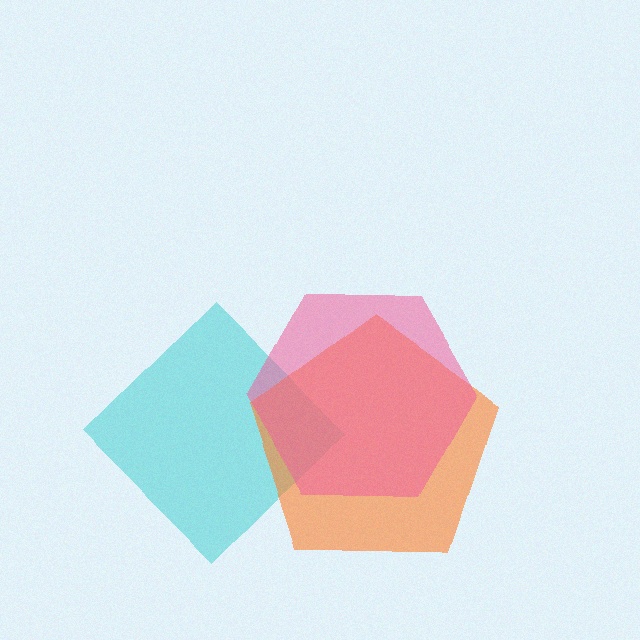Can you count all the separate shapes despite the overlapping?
Yes, there are 3 separate shapes.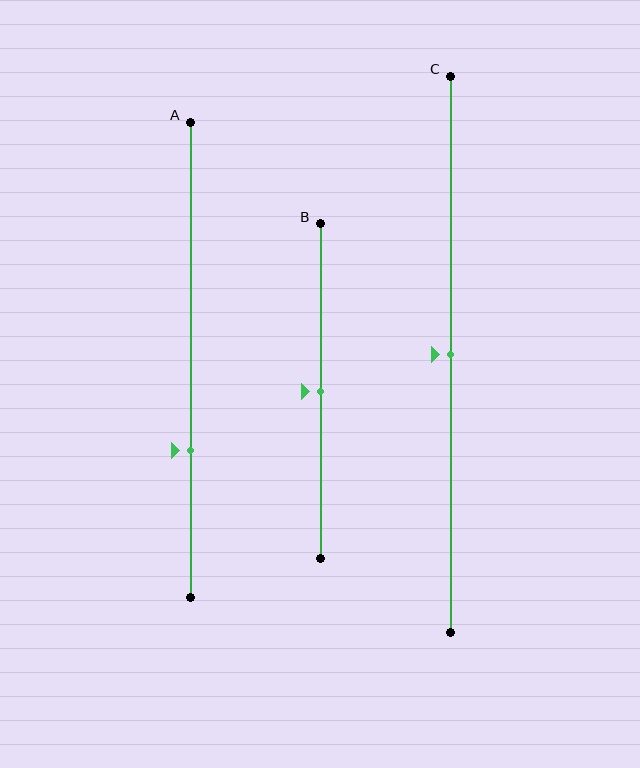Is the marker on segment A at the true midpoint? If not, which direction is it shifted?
No, the marker on segment A is shifted downward by about 19% of the segment length.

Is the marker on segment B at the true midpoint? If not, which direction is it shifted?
Yes, the marker on segment B is at the true midpoint.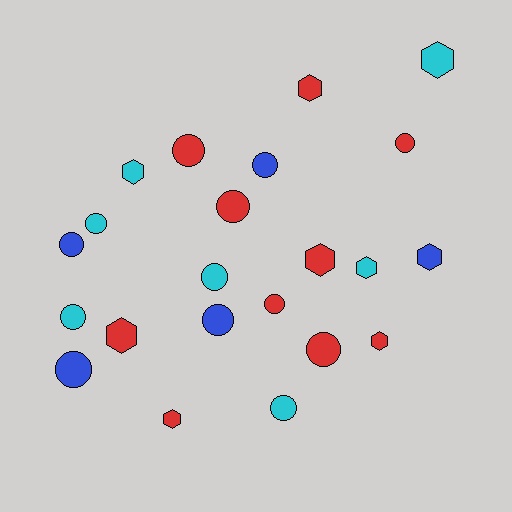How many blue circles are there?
There are 4 blue circles.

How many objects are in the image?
There are 22 objects.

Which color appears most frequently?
Red, with 10 objects.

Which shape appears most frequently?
Circle, with 13 objects.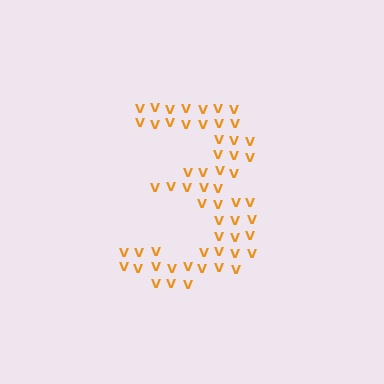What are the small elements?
The small elements are letter V's.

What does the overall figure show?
The overall figure shows the digit 3.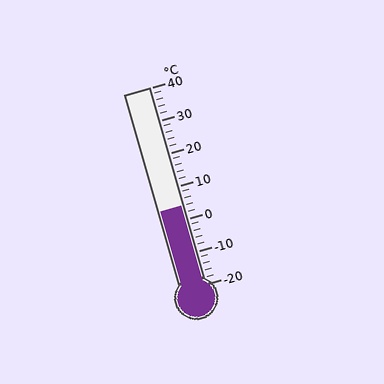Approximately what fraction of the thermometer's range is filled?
The thermometer is filled to approximately 40% of its range.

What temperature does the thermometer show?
The thermometer shows approximately 4°C.